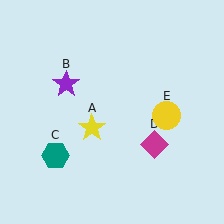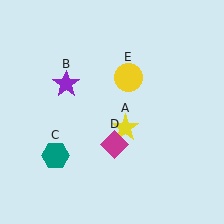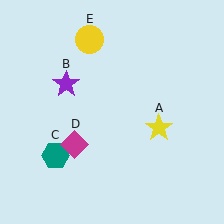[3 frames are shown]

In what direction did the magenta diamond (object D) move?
The magenta diamond (object D) moved left.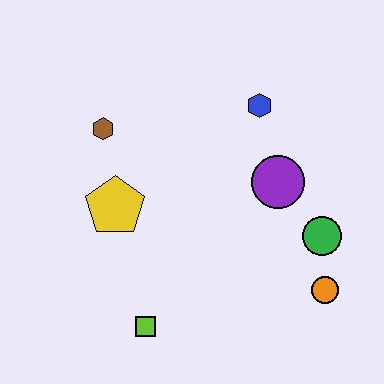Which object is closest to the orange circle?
The green circle is closest to the orange circle.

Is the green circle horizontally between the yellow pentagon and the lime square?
No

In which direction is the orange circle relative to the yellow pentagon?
The orange circle is to the right of the yellow pentagon.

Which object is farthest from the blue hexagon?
The lime square is farthest from the blue hexagon.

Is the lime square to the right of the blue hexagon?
No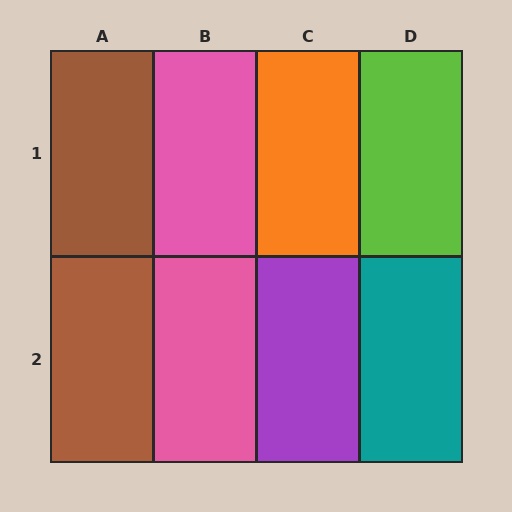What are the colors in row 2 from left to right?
Brown, pink, purple, teal.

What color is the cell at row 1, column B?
Pink.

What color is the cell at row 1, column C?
Orange.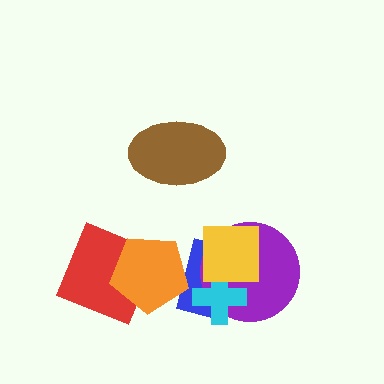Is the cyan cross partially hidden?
Yes, it is partially covered by another shape.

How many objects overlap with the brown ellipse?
0 objects overlap with the brown ellipse.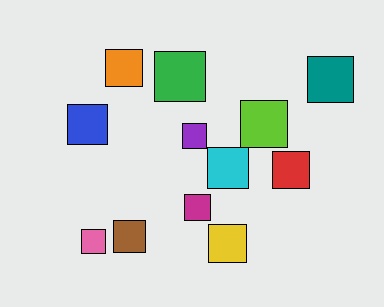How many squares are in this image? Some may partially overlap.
There are 12 squares.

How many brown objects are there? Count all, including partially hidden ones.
There is 1 brown object.